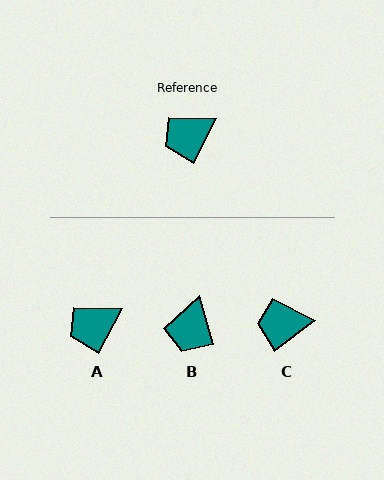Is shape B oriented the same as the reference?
No, it is off by about 44 degrees.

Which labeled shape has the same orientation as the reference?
A.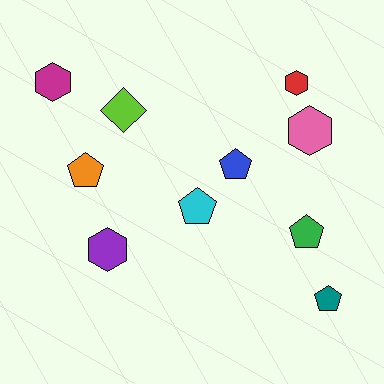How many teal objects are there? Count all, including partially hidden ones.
There is 1 teal object.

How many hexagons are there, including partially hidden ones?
There are 4 hexagons.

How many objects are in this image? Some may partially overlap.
There are 10 objects.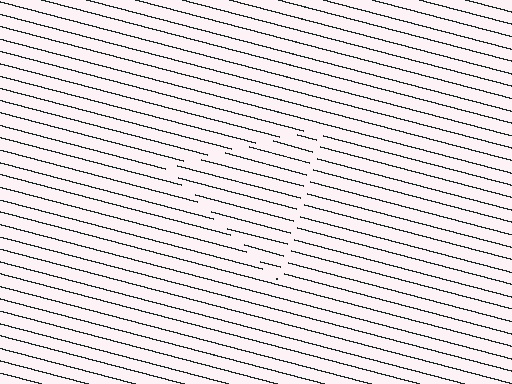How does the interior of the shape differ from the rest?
The interior of the shape contains the same grating, shifted by half a period — the contour is defined by the phase discontinuity where line-ends from the inner and outer gratings abut.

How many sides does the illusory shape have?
3 sides — the line-ends trace a triangle.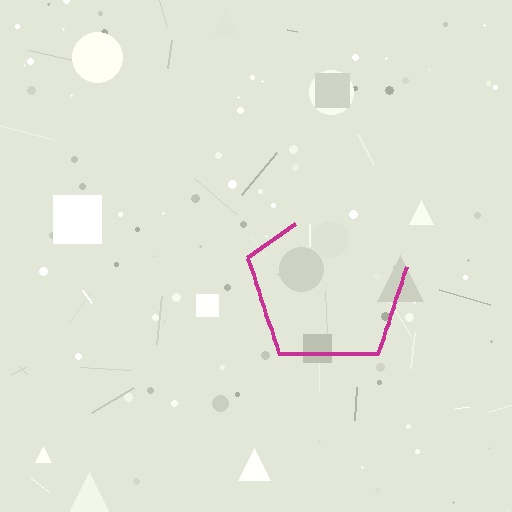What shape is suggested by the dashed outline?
The dashed outline suggests a pentagon.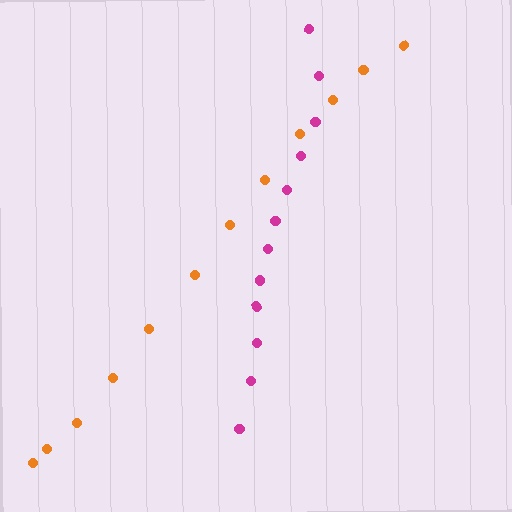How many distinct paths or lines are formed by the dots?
There are 2 distinct paths.